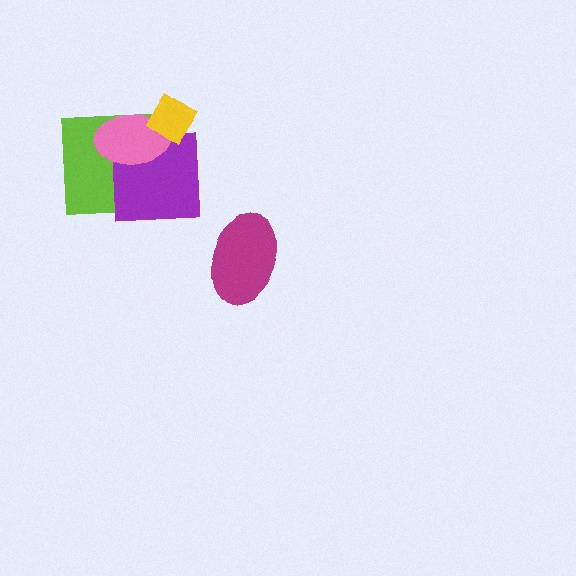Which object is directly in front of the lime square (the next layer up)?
The purple square is directly in front of the lime square.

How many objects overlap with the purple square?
3 objects overlap with the purple square.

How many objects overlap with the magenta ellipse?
0 objects overlap with the magenta ellipse.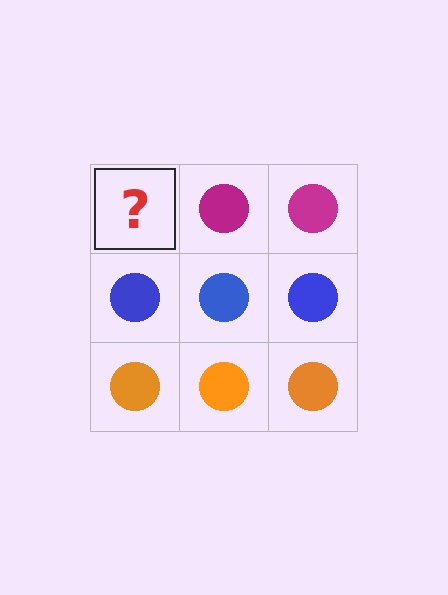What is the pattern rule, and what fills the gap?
The rule is that each row has a consistent color. The gap should be filled with a magenta circle.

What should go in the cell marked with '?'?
The missing cell should contain a magenta circle.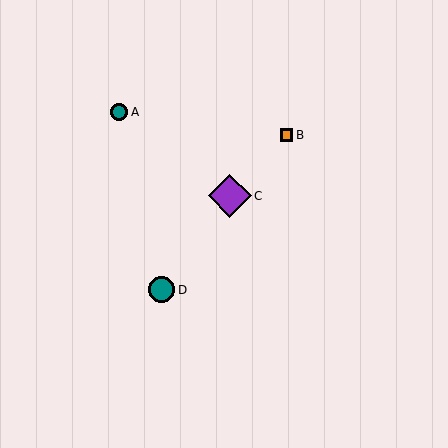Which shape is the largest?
The purple diamond (labeled C) is the largest.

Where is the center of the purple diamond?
The center of the purple diamond is at (230, 196).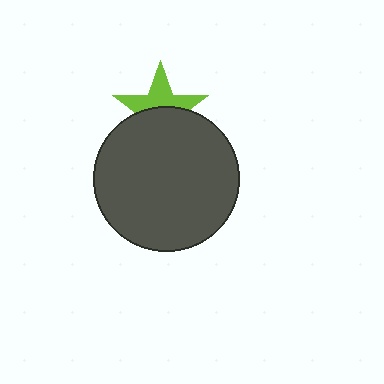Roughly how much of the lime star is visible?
About half of it is visible (roughly 48%).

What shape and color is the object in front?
The object in front is a dark gray circle.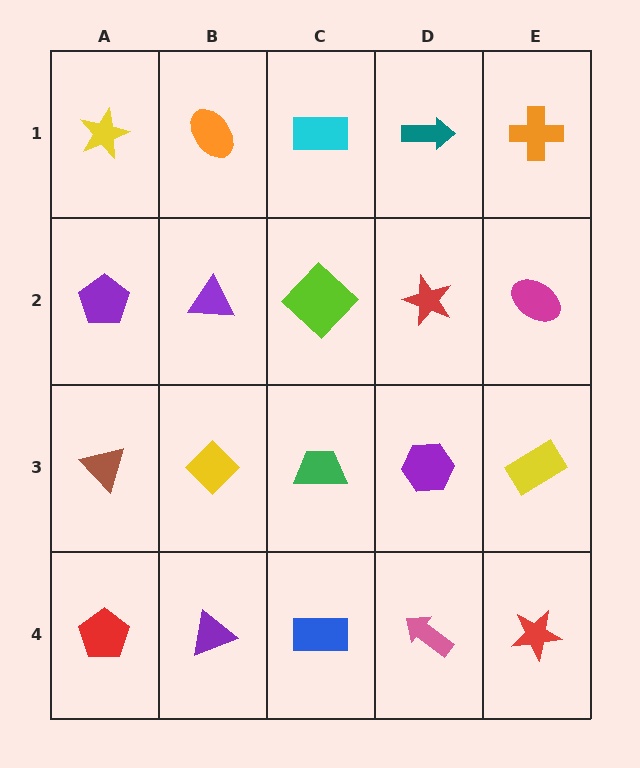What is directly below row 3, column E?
A red star.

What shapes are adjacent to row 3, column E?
A magenta ellipse (row 2, column E), a red star (row 4, column E), a purple hexagon (row 3, column D).